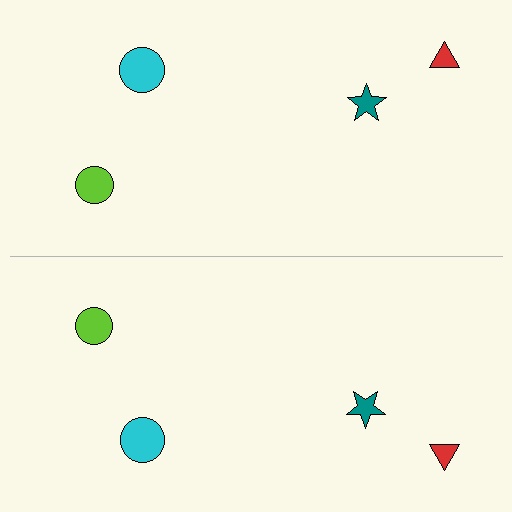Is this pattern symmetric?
Yes, this pattern has bilateral (reflection) symmetry.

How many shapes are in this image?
There are 8 shapes in this image.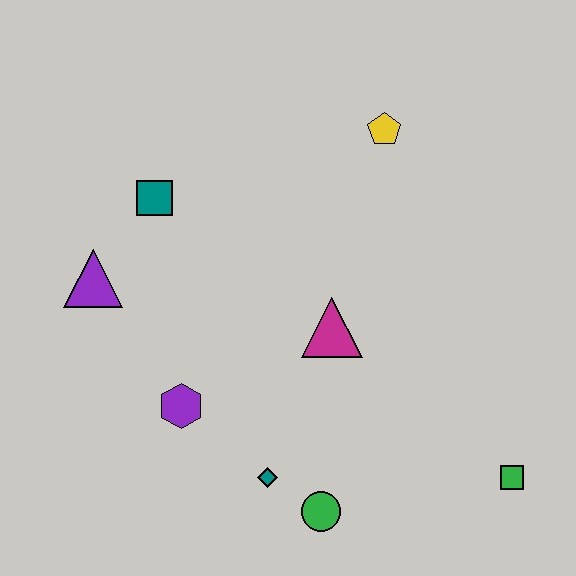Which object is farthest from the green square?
The purple triangle is farthest from the green square.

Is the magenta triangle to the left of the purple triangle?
No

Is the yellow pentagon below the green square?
No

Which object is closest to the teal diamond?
The green circle is closest to the teal diamond.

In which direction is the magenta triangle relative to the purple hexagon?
The magenta triangle is to the right of the purple hexagon.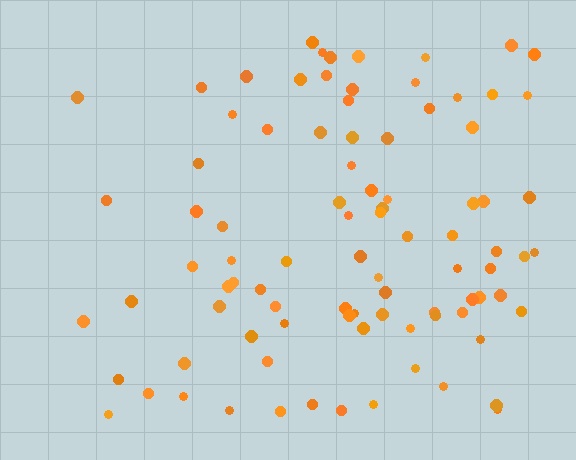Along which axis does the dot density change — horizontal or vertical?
Horizontal.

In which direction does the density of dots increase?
From left to right, with the right side densest.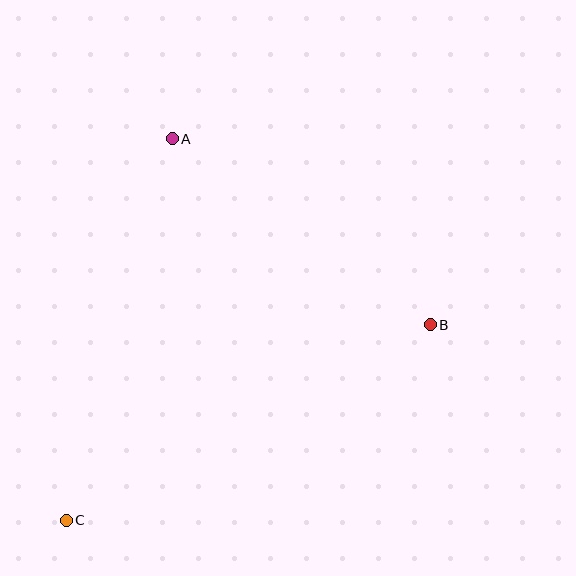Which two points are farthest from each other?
Points B and C are farthest from each other.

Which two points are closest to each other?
Points A and B are closest to each other.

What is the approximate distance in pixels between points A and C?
The distance between A and C is approximately 396 pixels.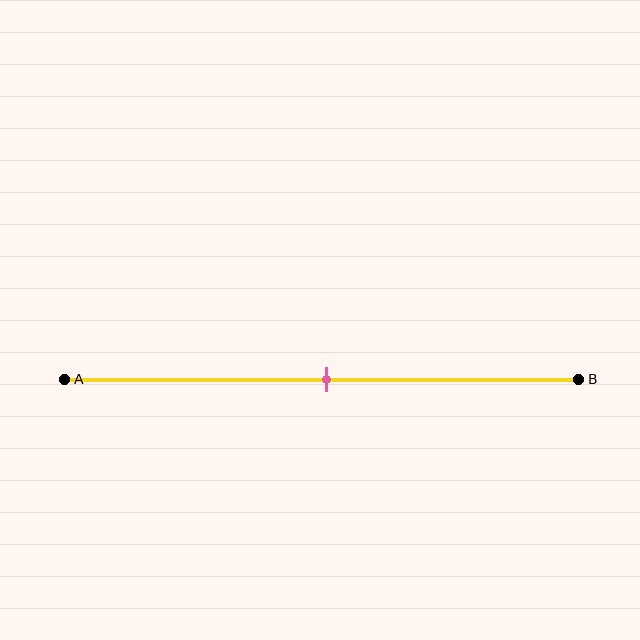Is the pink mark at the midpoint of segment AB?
Yes, the mark is approximately at the midpoint.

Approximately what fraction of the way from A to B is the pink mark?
The pink mark is approximately 50% of the way from A to B.